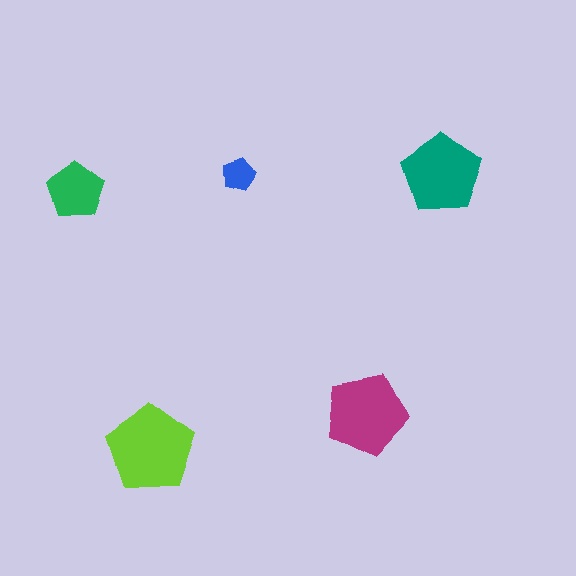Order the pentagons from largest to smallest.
the lime one, the magenta one, the teal one, the green one, the blue one.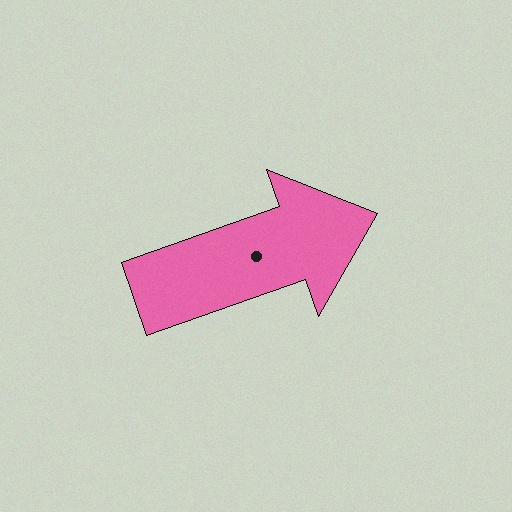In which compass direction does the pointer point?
East.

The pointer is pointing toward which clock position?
Roughly 2 o'clock.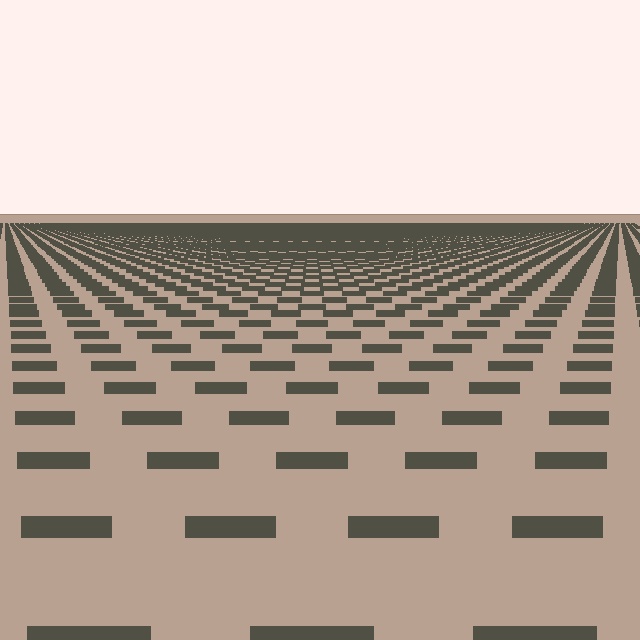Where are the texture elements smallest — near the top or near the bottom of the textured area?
Near the top.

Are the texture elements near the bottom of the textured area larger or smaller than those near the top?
Larger. Near the bottom, elements are closer to the viewer and appear at a bigger on-screen size.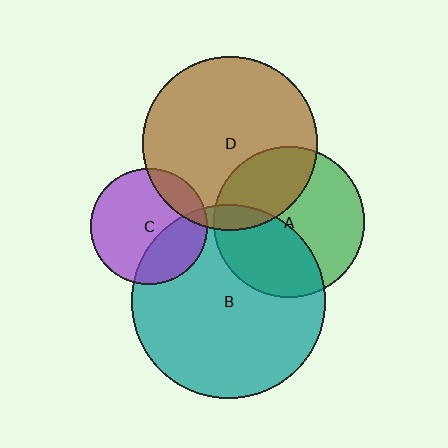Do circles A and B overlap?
Yes.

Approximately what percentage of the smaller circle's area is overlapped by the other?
Approximately 40%.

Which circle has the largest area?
Circle B (teal).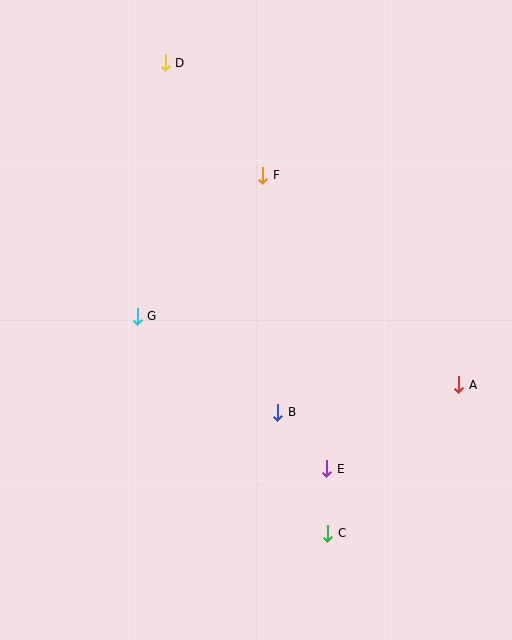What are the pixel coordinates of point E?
Point E is at (327, 469).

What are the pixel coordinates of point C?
Point C is at (328, 533).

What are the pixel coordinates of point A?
Point A is at (459, 385).